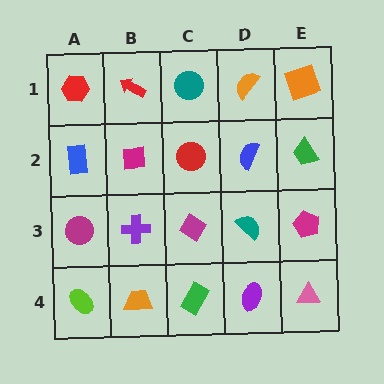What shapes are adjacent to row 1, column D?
A blue semicircle (row 2, column D), a teal circle (row 1, column C), an orange square (row 1, column E).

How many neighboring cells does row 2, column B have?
4.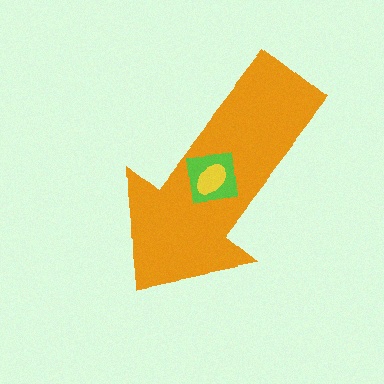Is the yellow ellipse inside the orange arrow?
Yes.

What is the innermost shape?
The yellow ellipse.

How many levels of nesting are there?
3.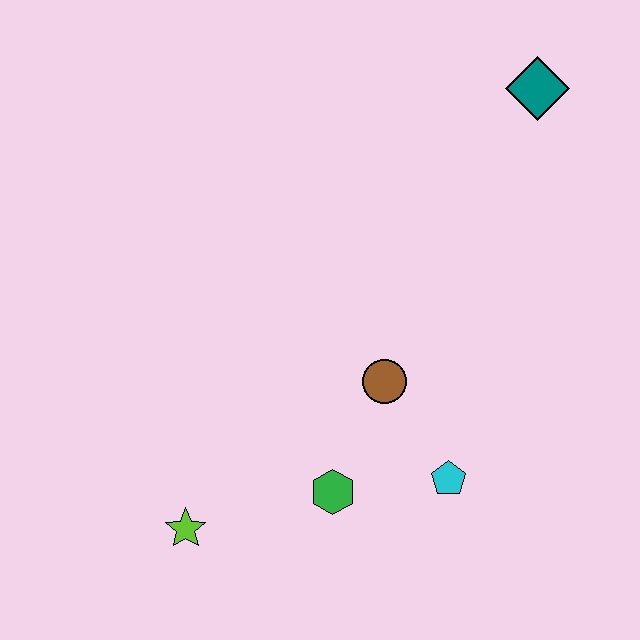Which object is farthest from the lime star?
The teal diamond is farthest from the lime star.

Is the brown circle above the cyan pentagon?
Yes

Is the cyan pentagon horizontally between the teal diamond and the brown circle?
Yes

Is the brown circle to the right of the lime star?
Yes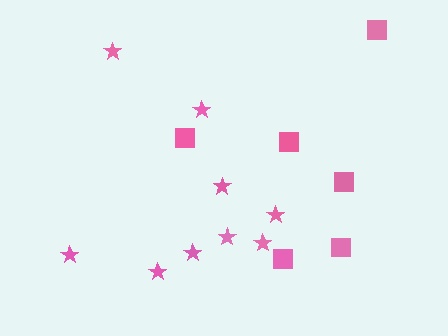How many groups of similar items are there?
There are 2 groups: one group of stars (9) and one group of squares (6).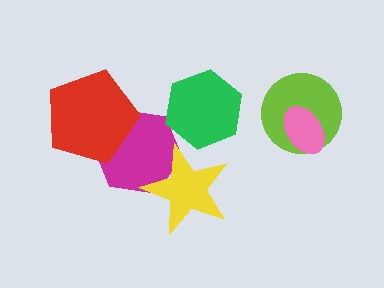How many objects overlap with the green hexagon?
0 objects overlap with the green hexagon.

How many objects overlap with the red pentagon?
1 object overlaps with the red pentagon.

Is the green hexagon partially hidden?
No, no other shape covers it.